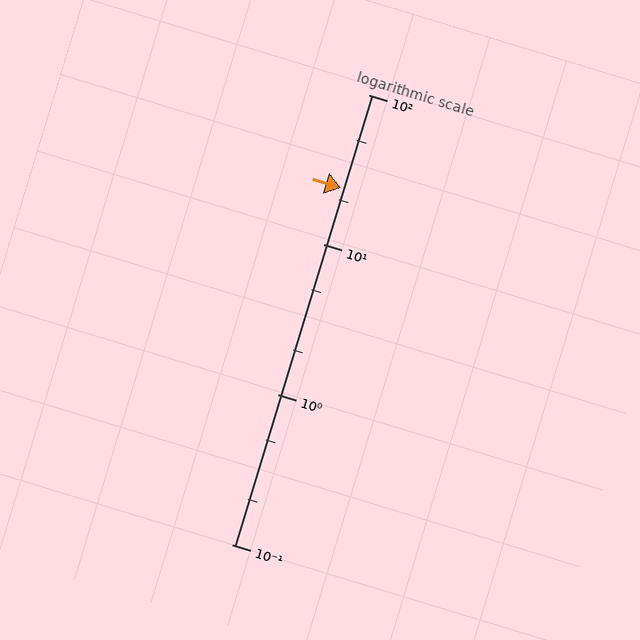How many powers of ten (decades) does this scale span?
The scale spans 3 decades, from 0.1 to 100.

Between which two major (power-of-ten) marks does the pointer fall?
The pointer is between 10 and 100.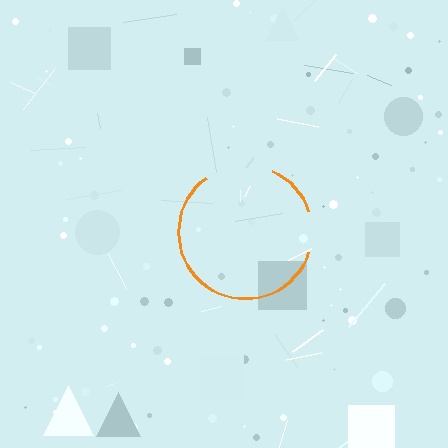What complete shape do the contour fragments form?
The contour fragments form a circle.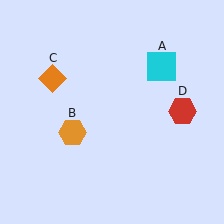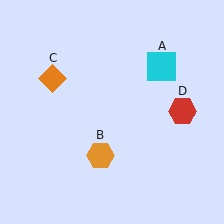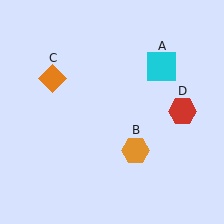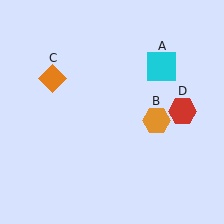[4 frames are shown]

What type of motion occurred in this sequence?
The orange hexagon (object B) rotated counterclockwise around the center of the scene.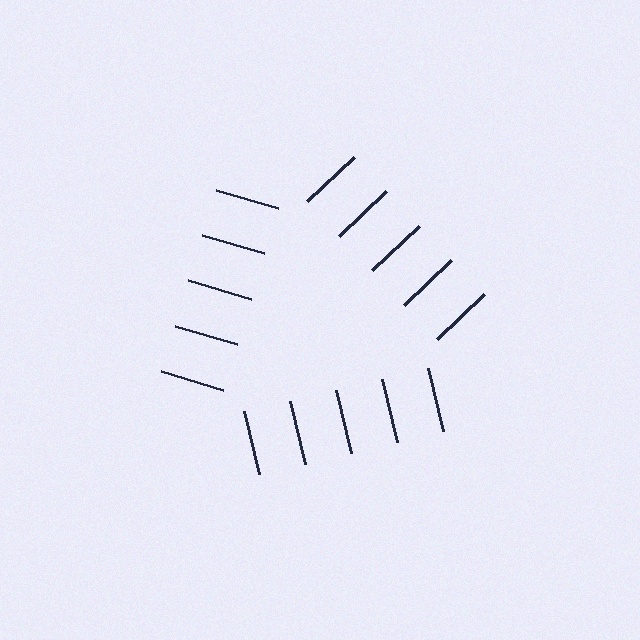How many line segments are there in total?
15 — 5 along each of the 3 edges.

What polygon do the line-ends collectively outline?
An illusory triangle — the line segments terminate on its edges but no continuous stroke is drawn.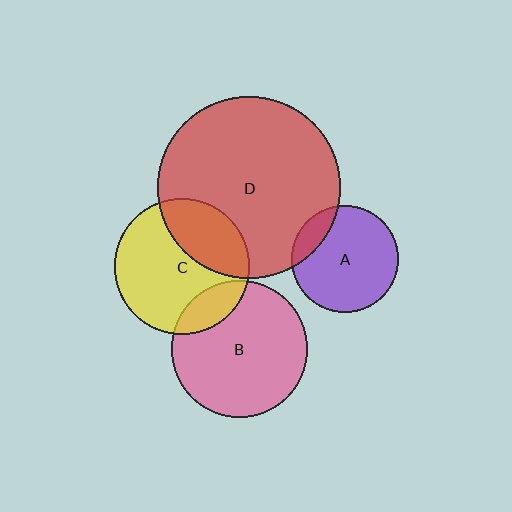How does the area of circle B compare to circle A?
Approximately 1.6 times.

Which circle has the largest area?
Circle D (red).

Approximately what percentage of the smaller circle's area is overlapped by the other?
Approximately 15%.